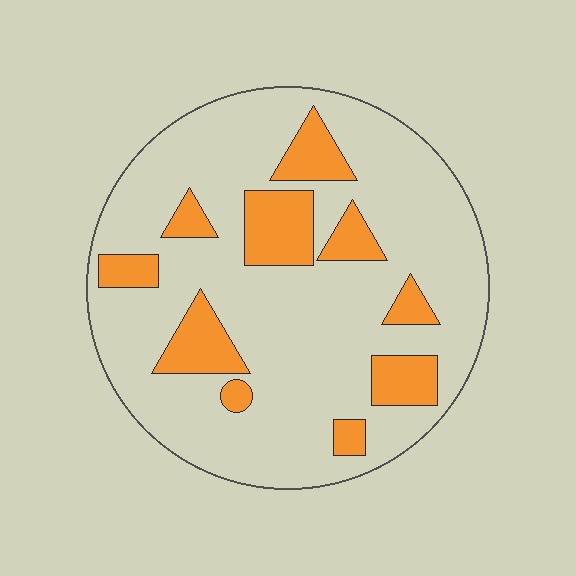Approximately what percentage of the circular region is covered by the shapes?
Approximately 20%.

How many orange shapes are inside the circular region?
10.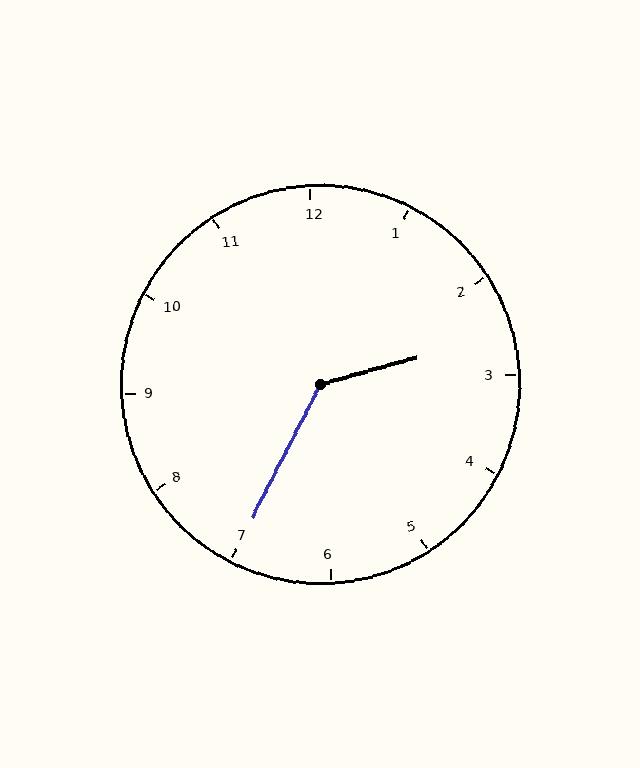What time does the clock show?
2:35.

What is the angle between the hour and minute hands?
Approximately 132 degrees.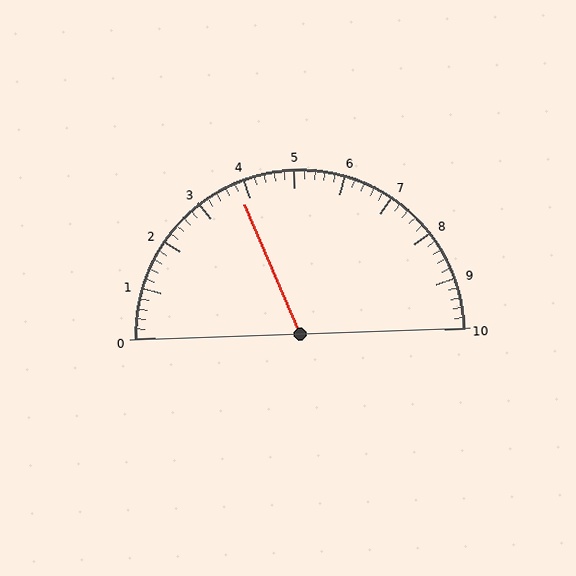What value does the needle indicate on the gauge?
The needle indicates approximately 3.8.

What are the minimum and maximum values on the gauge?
The gauge ranges from 0 to 10.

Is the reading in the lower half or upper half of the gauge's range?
The reading is in the lower half of the range (0 to 10).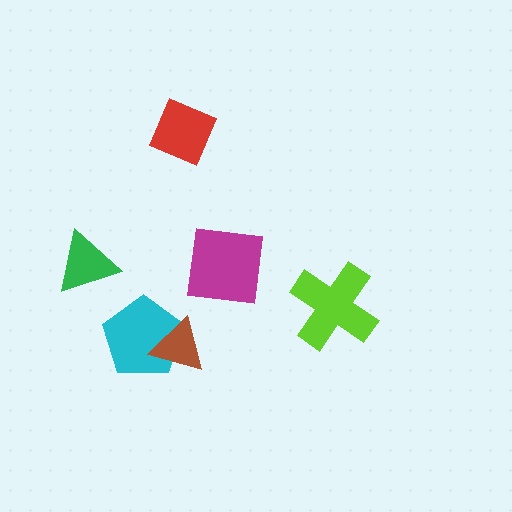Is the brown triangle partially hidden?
No, no other shape covers it.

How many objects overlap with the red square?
0 objects overlap with the red square.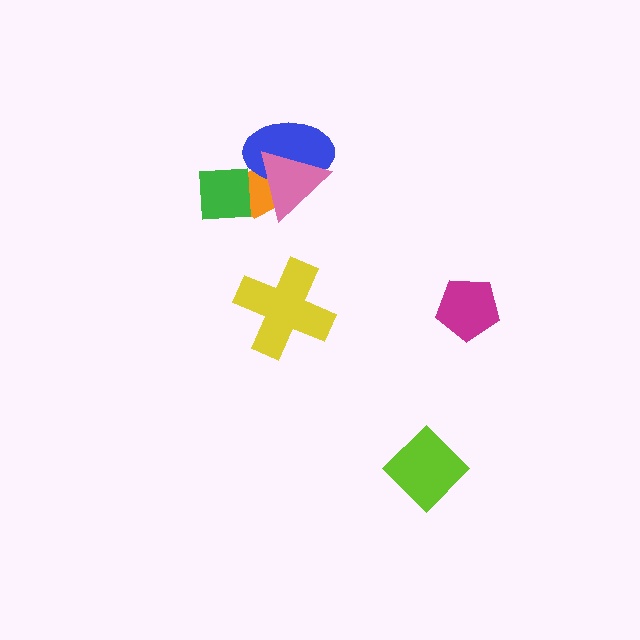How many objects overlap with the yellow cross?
0 objects overlap with the yellow cross.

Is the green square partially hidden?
Yes, it is partially covered by another shape.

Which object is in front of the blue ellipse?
The pink triangle is in front of the blue ellipse.